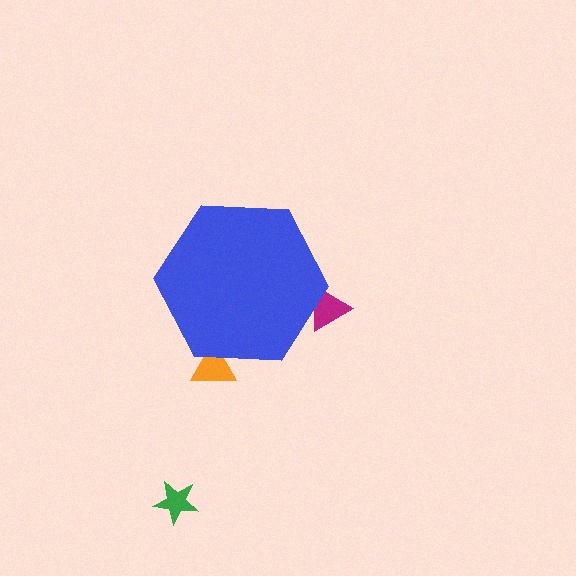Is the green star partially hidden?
No, the green star is fully visible.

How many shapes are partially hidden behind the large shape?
2 shapes are partially hidden.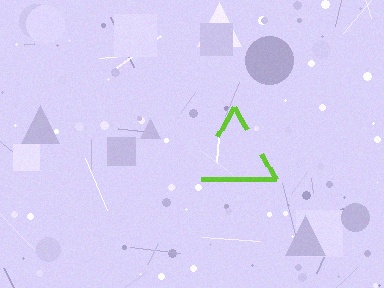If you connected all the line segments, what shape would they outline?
They would outline a triangle.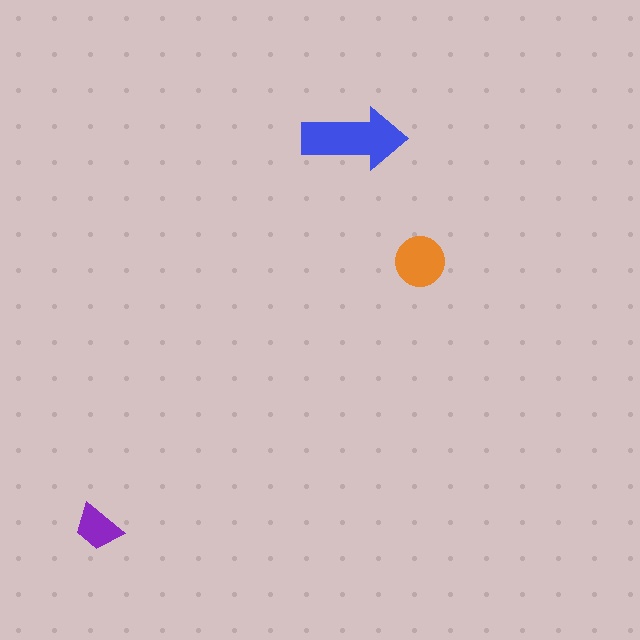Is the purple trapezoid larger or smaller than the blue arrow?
Smaller.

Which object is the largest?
The blue arrow.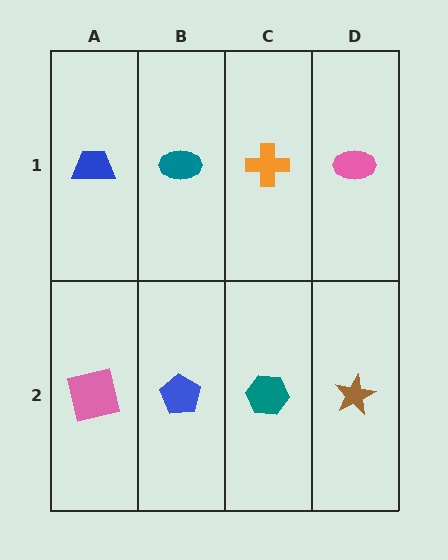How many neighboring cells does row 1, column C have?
3.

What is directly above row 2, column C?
An orange cross.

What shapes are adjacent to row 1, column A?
A pink square (row 2, column A), a teal ellipse (row 1, column B).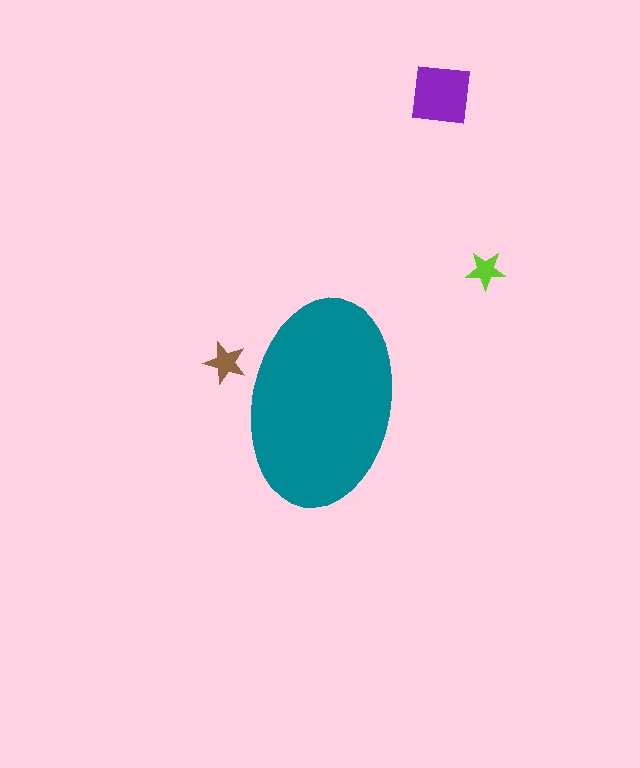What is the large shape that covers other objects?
A teal ellipse.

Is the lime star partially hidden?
No, the lime star is fully visible.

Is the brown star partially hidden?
Yes, the brown star is partially hidden behind the teal ellipse.